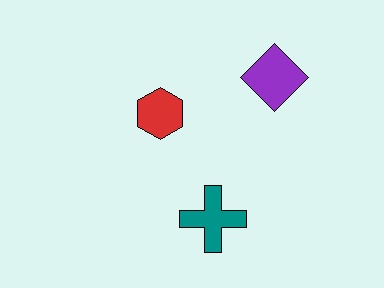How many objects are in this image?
There are 3 objects.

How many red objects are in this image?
There is 1 red object.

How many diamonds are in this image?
There is 1 diamond.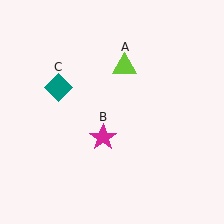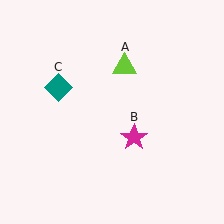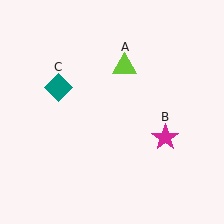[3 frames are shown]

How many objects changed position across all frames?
1 object changed position: magenta star (object B).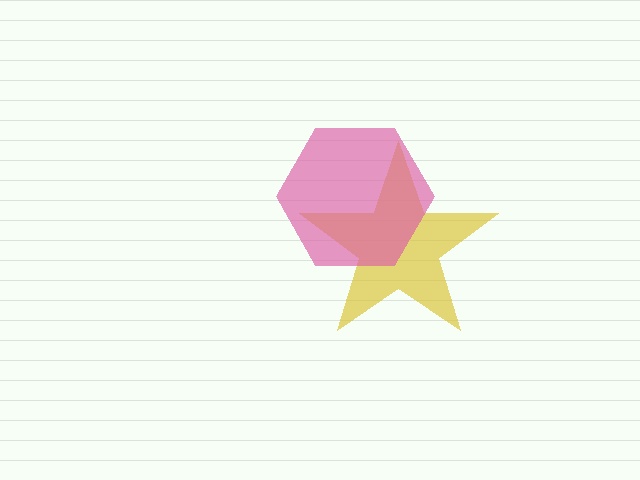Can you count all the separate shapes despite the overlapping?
Yes, there are 2 separate shapes.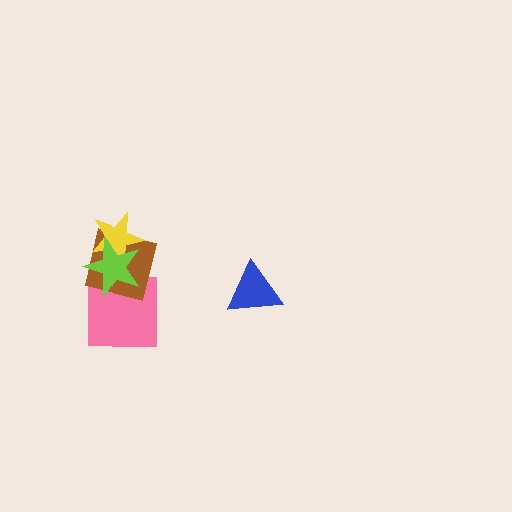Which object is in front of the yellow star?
The lime star is in front of the yellow star.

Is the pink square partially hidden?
Yes, it is partially covered by another shape.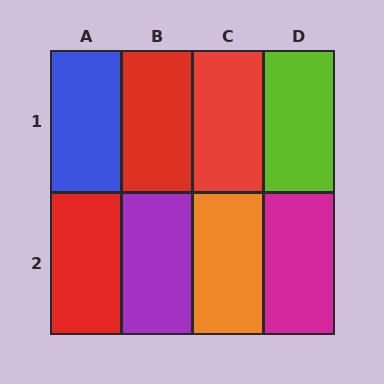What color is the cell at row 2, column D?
Magenta.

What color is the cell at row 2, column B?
Purple.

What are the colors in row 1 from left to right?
Blue, red, red, lime.